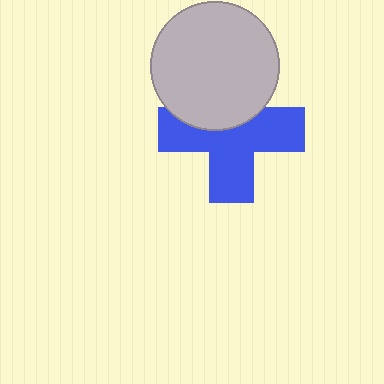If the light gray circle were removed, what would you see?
You would see the complete blue cross.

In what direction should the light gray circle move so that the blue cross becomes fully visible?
The light gray circle should move up. That is the shortest direction to clear the overlap and leave the blue cross fully visible.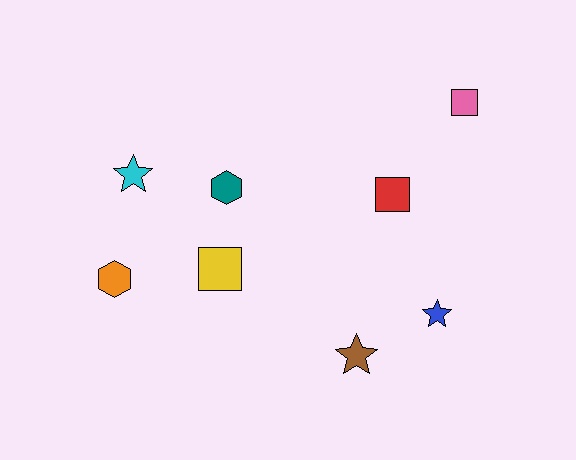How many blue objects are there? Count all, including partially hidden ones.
There is 1 blue object.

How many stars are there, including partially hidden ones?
There are 3 stars.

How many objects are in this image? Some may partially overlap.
There are 8 objects.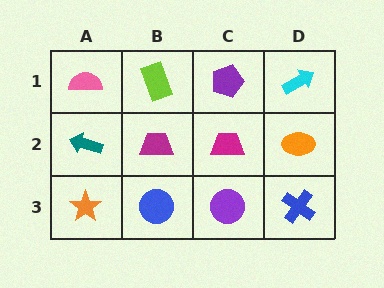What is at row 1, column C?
A purple pentagon.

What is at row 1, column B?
A lime rectangle.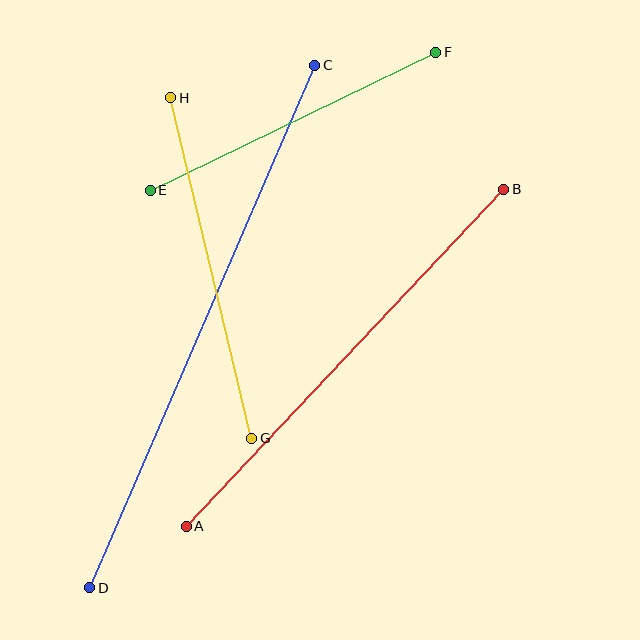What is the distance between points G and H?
The distance is approximately 350 pixels.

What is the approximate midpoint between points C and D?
The midpoint is at approximately (202, 326) pixels.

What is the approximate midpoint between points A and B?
The midpoint is at approximately (345, 358) pixels.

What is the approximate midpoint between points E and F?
The midpoint is at approximately (293, 121) pixels.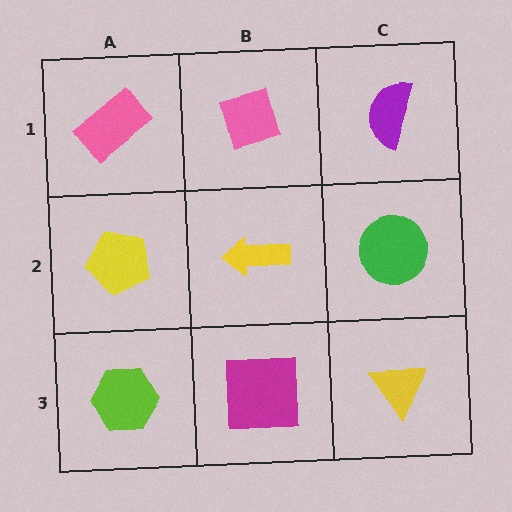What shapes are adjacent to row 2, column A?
A pink rectangle (row 1, column A), a lime hexagon (row 3, column A), a yellow arrow (row 2, column B).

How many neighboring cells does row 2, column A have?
3.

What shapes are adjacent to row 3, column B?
A yellow arrow (row 2, column B), a lime hexagon (row 3, column A), a yellow triangle (row 3, column C).